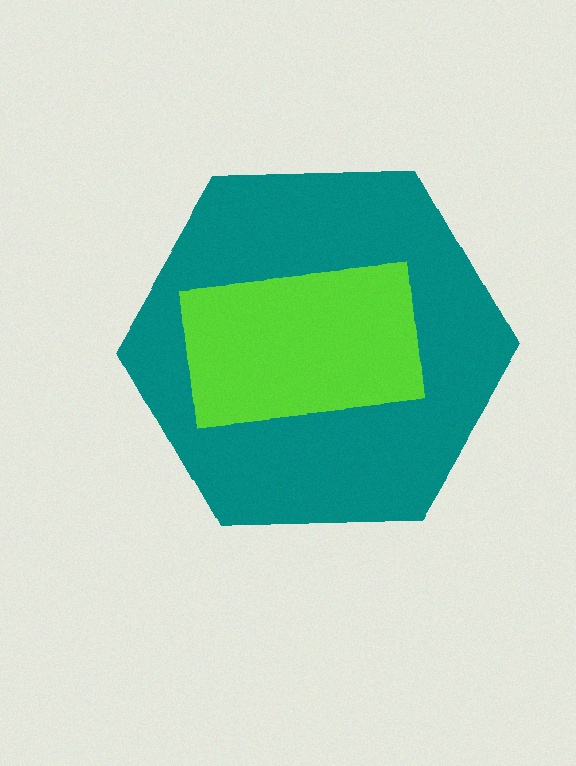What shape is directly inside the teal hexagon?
The lime rectangle.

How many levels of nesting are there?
2.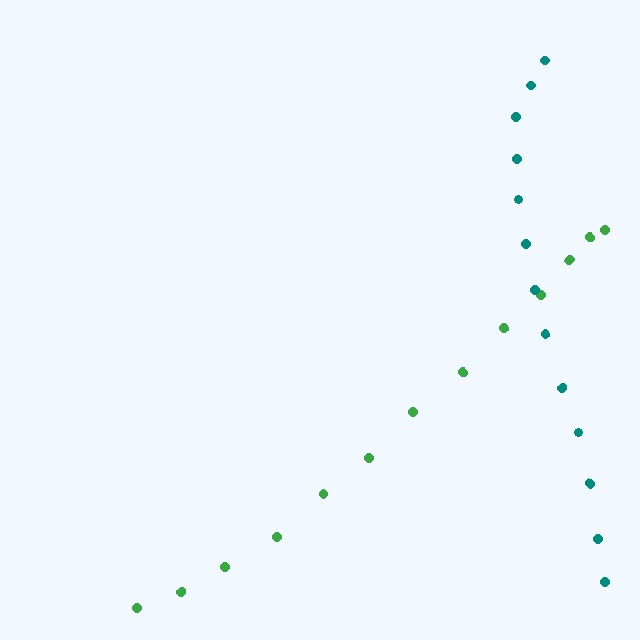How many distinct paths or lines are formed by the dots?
There are 2 distinct paths.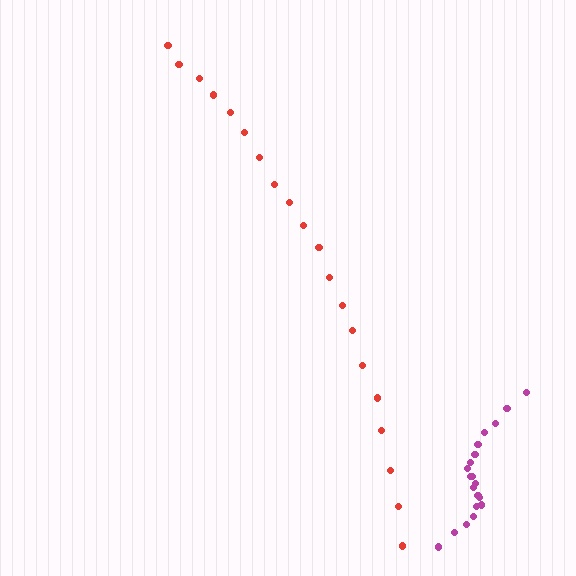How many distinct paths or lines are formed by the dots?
There are 2 distinct paths.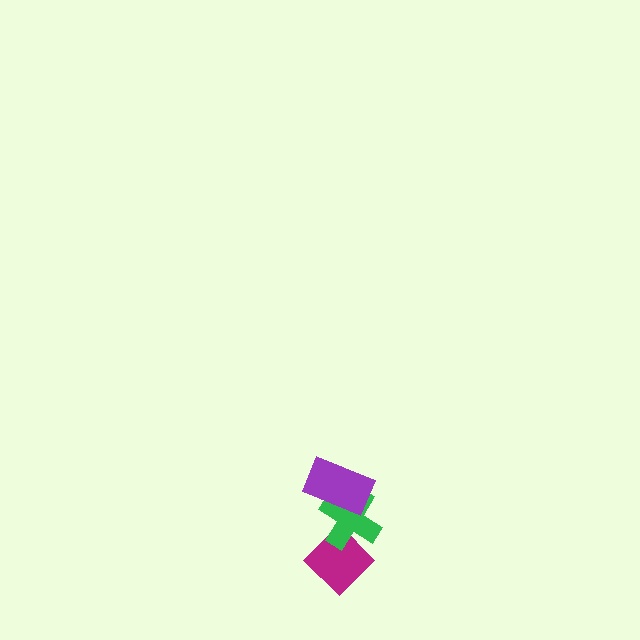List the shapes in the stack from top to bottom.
From top to bottom: the purple rectangle, the green cross, the magenta diamond.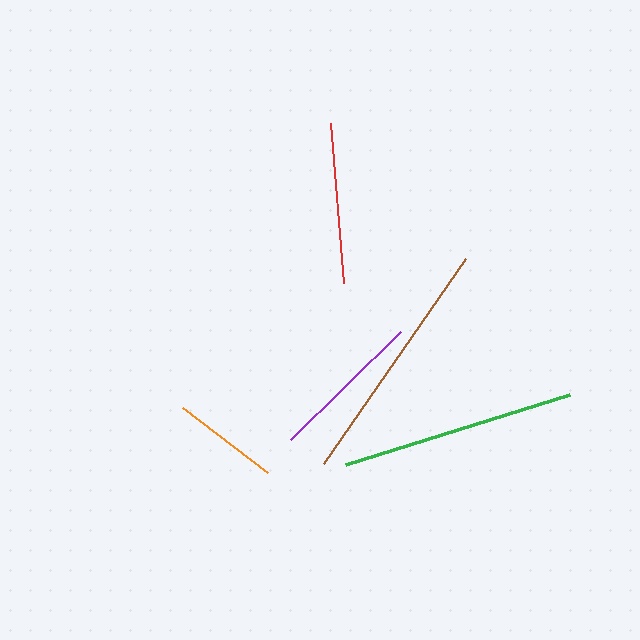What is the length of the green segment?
The green segment is approximately 235 pixels long.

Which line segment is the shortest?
The orange line is the shortest at approximately 107 pixels.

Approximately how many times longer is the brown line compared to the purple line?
The brown line is approximately 1.6 times the length of the purple line.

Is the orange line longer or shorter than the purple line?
The purple line is longer than the orange line.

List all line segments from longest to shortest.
From longest to shortest: brown, green, red, purple, orange.